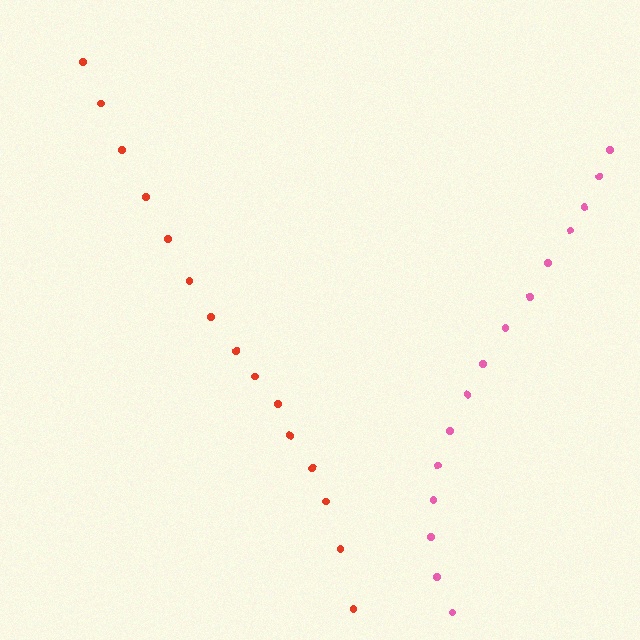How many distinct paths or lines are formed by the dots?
There are 2 distinct paths.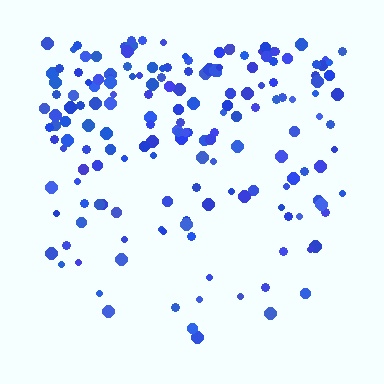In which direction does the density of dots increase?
From bottom to top, with the top side densest.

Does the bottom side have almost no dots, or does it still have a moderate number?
Still a moderate number, just noticeably fewer than the top.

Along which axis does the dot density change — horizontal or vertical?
Vertical.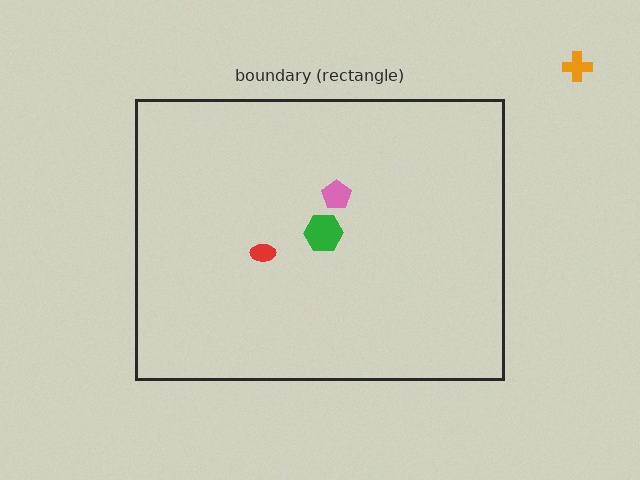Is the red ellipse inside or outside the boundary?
Inside.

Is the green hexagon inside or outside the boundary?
Inside.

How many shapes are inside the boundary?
3 inside, 1 outside.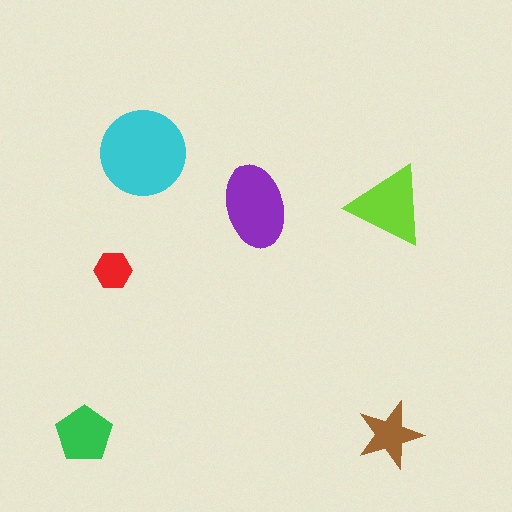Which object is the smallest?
The red hexagon.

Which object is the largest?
The cyan circle.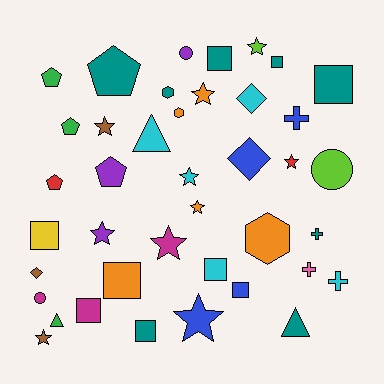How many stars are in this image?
There are 10 stars.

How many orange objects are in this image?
There are 5 orange objects.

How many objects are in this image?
There are 40 objects.